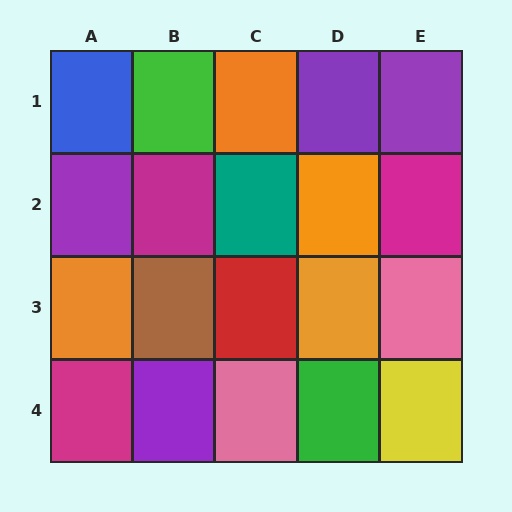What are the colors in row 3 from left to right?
Orange, brown, red, orange, pink.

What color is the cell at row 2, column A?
Purple.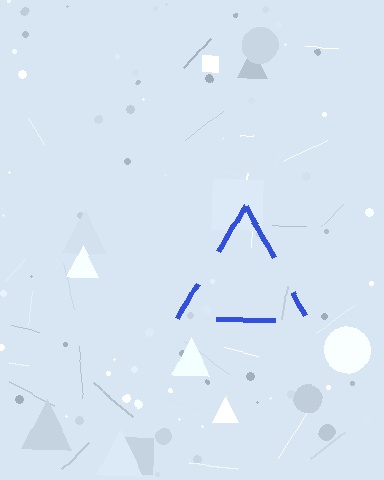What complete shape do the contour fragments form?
The contour fragments form a triangle.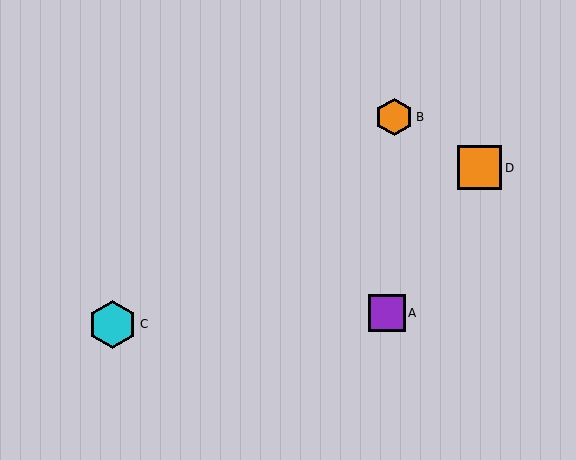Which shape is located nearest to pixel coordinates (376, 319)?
The purple square (labeled A) at (387, 313) is nearest to that location.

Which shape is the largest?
The cyan hexagon (labeled C) is the largest.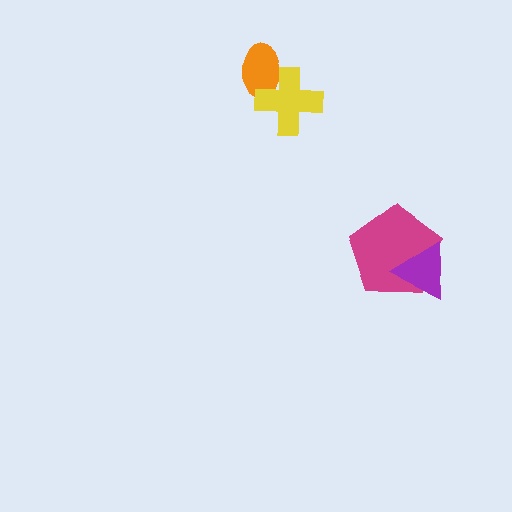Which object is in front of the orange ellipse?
The yellow cross is in front of the orange ellipse.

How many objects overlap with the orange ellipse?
1 object overlaps with the orange ellipse.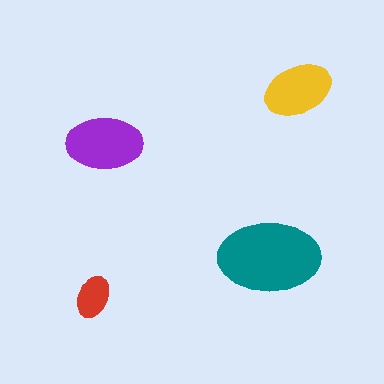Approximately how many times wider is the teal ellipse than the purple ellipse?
About 1.5 times wider.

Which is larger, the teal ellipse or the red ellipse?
The teal one.